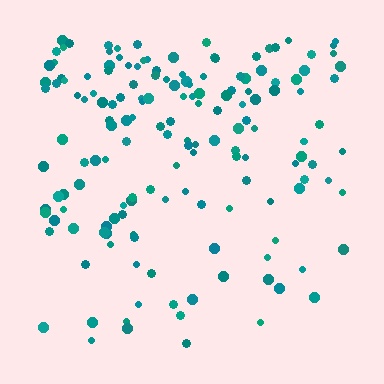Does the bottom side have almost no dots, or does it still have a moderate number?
Still a moderate number, just noticeably fewer than the top.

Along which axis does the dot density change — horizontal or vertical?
Vertical.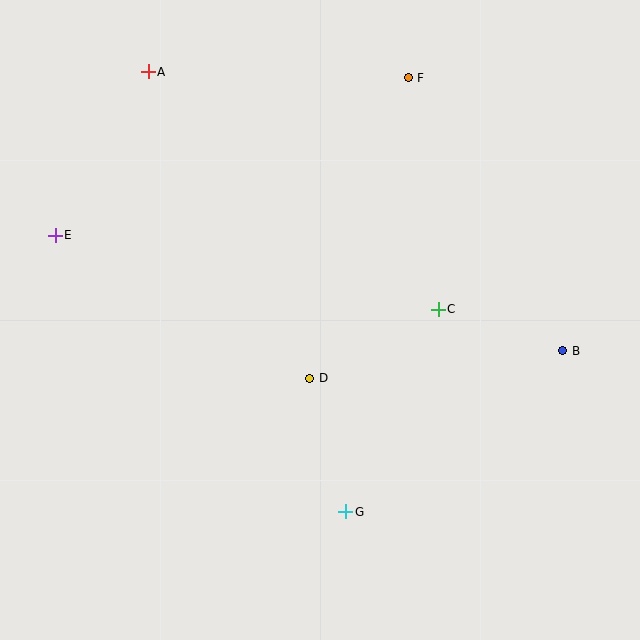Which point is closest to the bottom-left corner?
Point G is closest to the bottom-left corner.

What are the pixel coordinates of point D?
Point D is at (310, 378).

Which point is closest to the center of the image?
Point D at (310, 378) is closest to the center.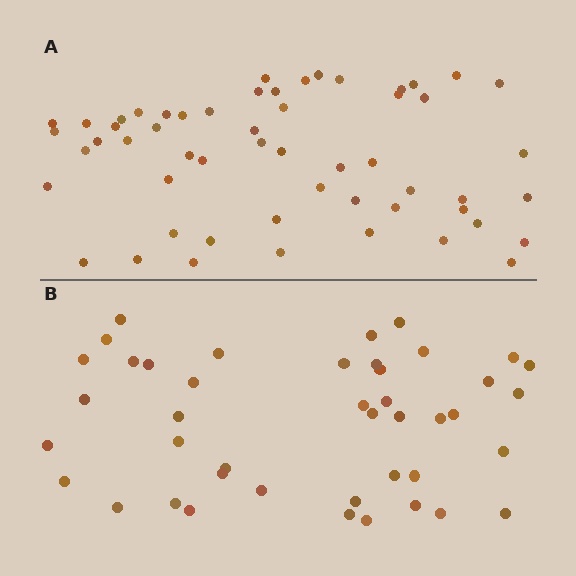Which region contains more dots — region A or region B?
Region A (the top region) has more dots.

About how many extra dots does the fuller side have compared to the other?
Region A has roughly 12 or so more dots than region B.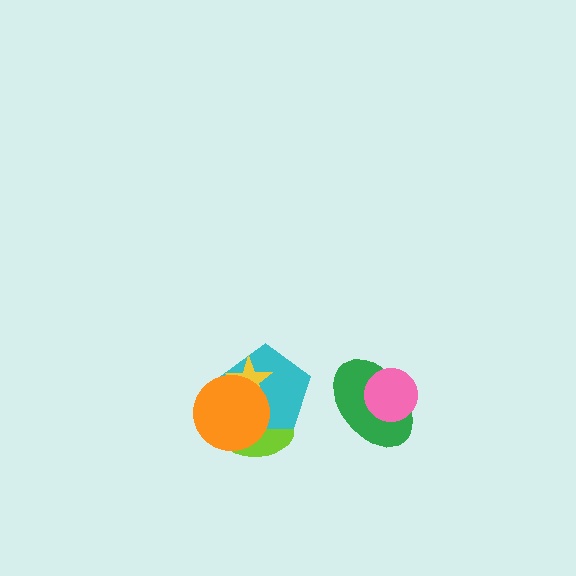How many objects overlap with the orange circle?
3 objects overlap with the orange circle.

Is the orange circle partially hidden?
No, no other shape covers it.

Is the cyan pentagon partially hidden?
Yes, it is partially covered by another shape.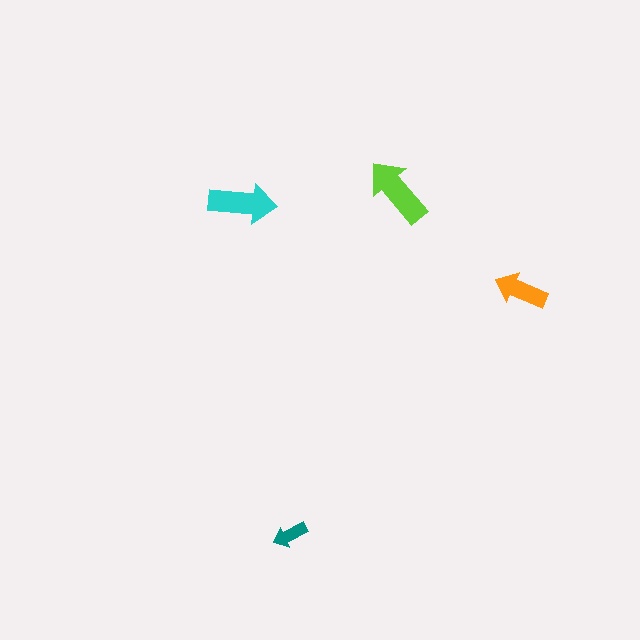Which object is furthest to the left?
The cyan arrow is leftmost.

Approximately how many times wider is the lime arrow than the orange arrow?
About 1.5 times wider.